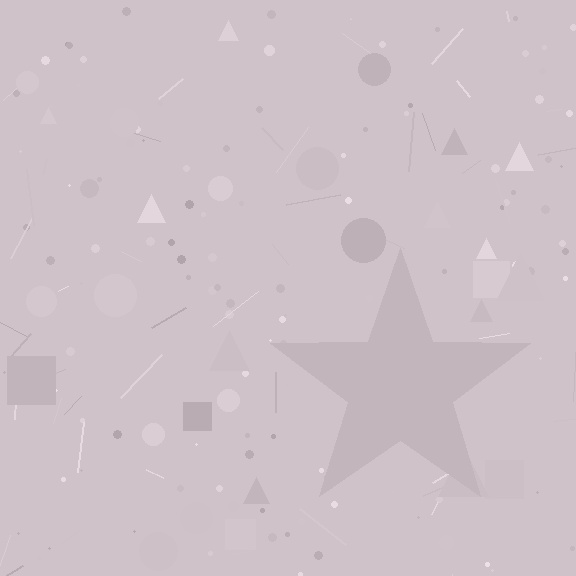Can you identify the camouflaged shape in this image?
The camouflaged shape is a star.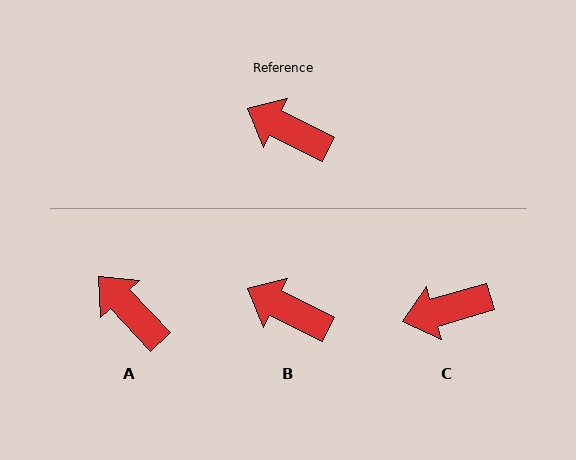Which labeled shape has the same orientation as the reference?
B.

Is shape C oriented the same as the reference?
No, it is off by about 42 degrees.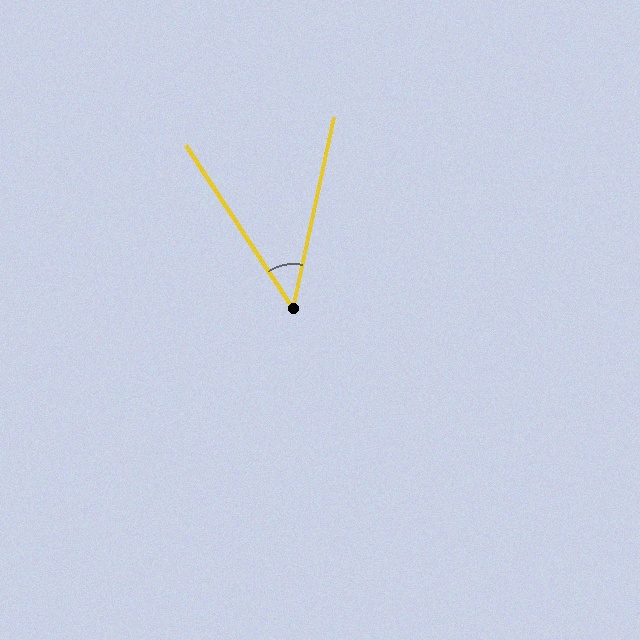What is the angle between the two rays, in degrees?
Approximately 45 degrees.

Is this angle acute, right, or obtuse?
It is acute.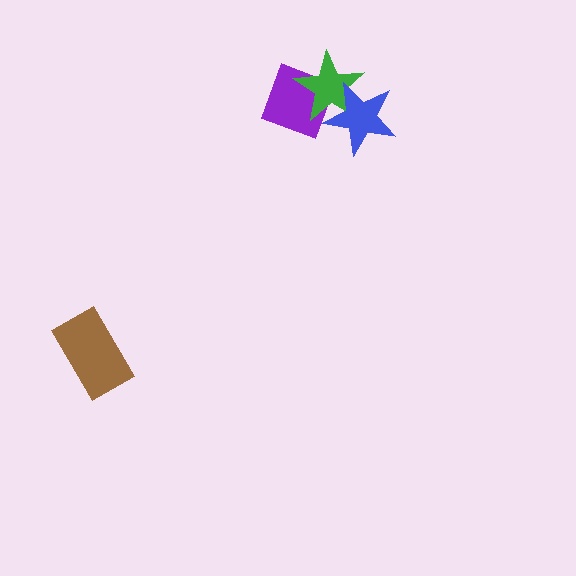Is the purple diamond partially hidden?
Yes, it is partially covered by another shape.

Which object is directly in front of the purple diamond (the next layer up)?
The green star is directly in front of the purple diamond.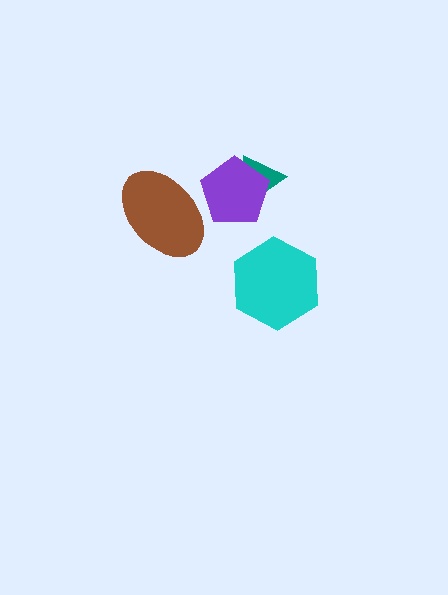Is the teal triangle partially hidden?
Yes, it is partially covered by another shape.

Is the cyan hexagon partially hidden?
No, no other shape covers it.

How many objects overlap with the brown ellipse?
1 object overlaps with the brown ellipse.